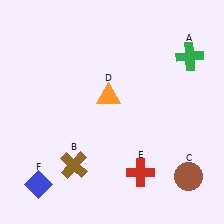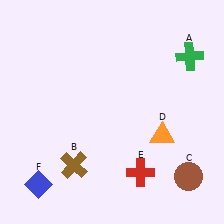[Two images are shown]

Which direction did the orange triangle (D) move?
The orange triangle (D) moved right.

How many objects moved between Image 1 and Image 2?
1 object moved between the two images.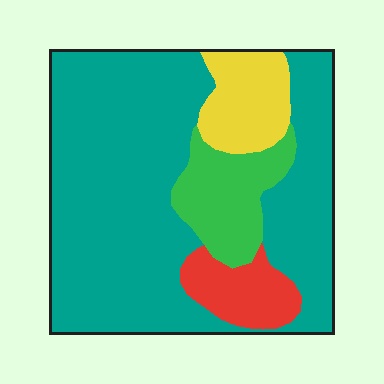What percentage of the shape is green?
Green takes up about one eighth (1/8) of the shape.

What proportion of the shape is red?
Red takes up about one tenth (1/10) of the shape.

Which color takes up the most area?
Teal, at roughly 70%.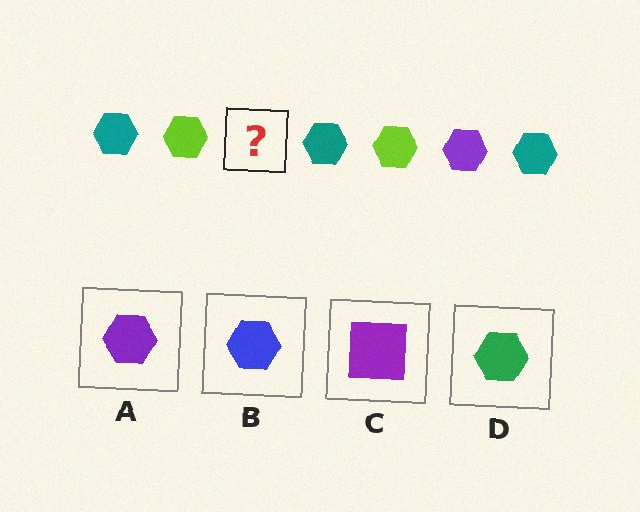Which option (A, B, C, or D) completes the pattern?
A.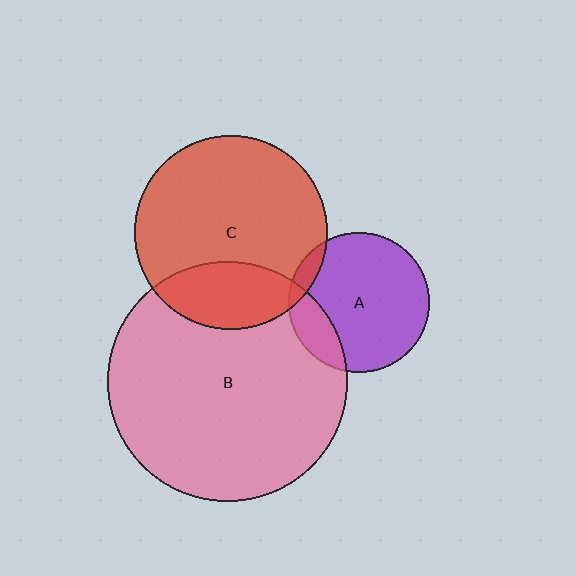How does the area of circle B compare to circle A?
Approximately 2.9 times.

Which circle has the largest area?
Circle B (pink).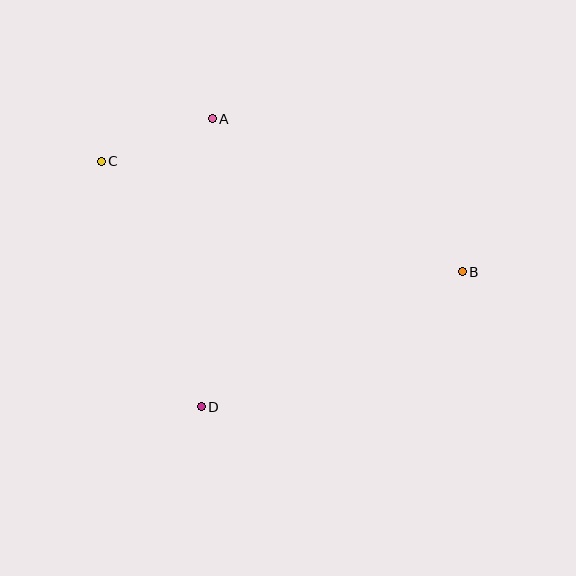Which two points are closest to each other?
Points A and C are closest to each other.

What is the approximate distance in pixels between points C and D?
The distance between C and D is approximately 265 pixels.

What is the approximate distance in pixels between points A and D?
The distance between A and D is approximately 288 pixels.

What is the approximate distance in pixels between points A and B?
The distance between A and B is approximately 293 pixels.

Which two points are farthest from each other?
Points B and C are farthest from each other.